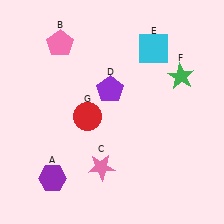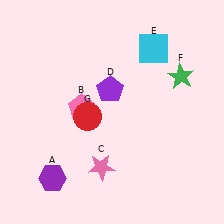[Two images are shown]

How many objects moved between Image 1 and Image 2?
1 object moved between the two images.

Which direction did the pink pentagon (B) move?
The pink pentagon (B) moved down.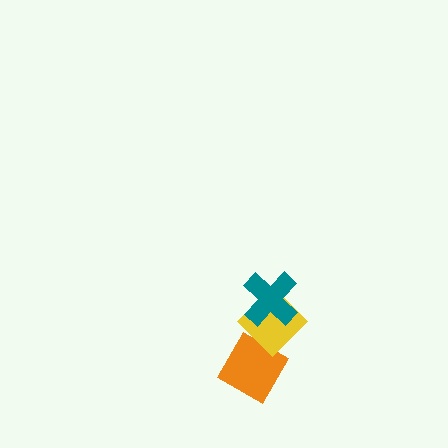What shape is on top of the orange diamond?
The yellow diamond is on top of the orange diamond.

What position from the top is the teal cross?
The teal cross is 1st from the top.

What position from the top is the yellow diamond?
The yellow diamond is 2nd from the top.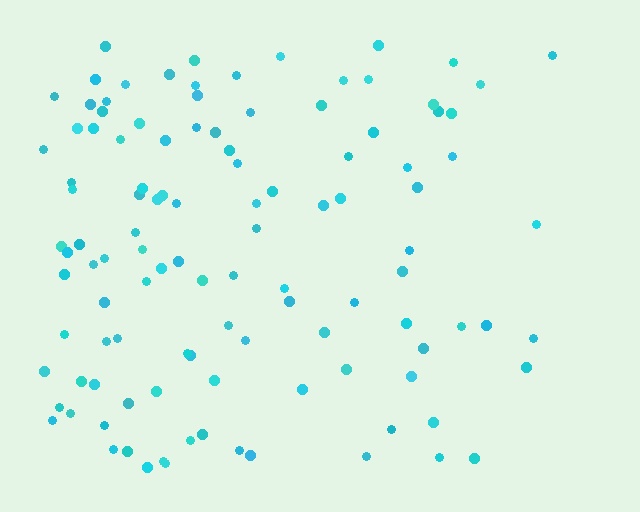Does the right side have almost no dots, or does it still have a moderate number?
Still a moderate number, just noticeably fewer than the left.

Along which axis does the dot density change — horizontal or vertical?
Horizontal.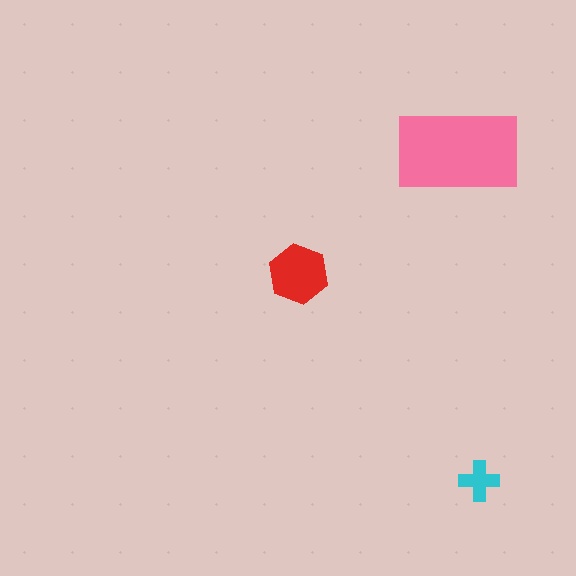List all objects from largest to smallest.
The pink rectangle, the red hexagon, the cyan cross.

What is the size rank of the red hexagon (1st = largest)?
2nd.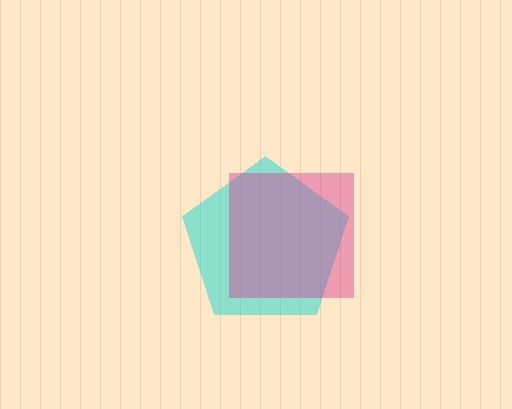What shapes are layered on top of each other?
The layered shapes are: a cyan pentagon, a magenta square.